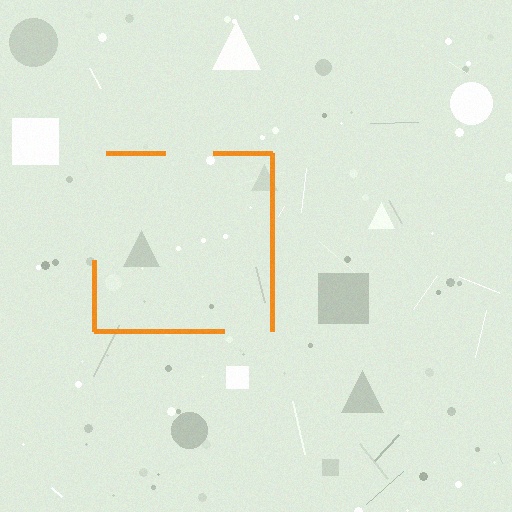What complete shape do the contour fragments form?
The contour fragments form a square.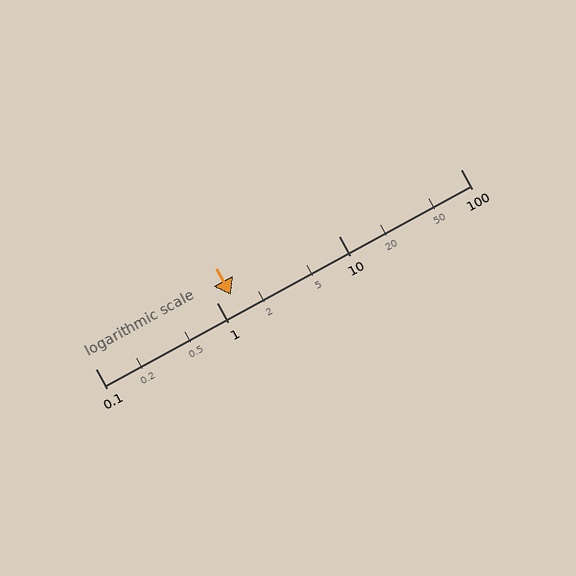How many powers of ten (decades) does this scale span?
The scale spans 3 decades, from 0.1 to 100.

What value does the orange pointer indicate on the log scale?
The pointer indicates approximately 1.3.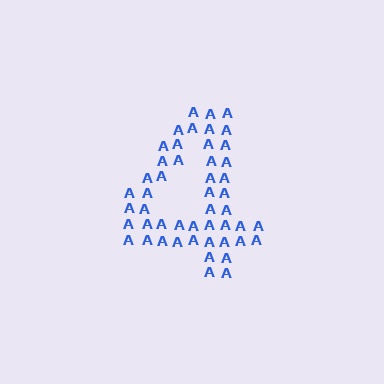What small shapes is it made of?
It is made of small letter A's.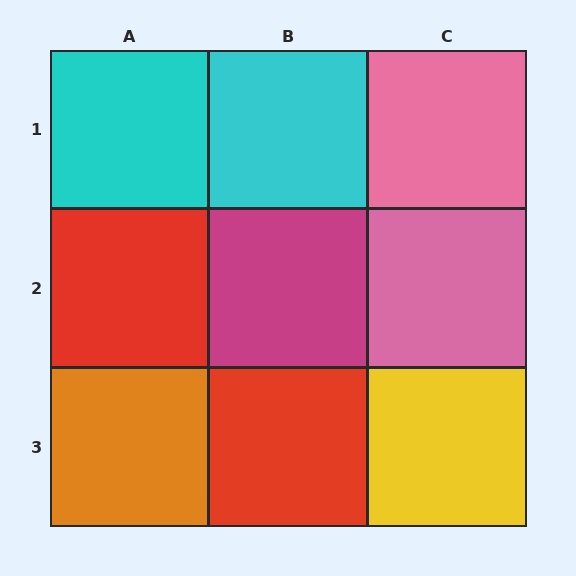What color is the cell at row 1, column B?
Cyan.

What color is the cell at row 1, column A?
Cyan.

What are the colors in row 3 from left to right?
Orange, red, yellow.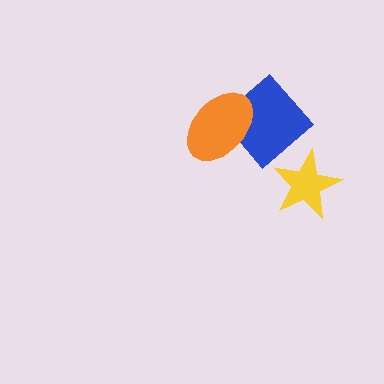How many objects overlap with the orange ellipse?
1 object overlaps with the orange ellipse.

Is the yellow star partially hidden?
No, no other shape covers it.